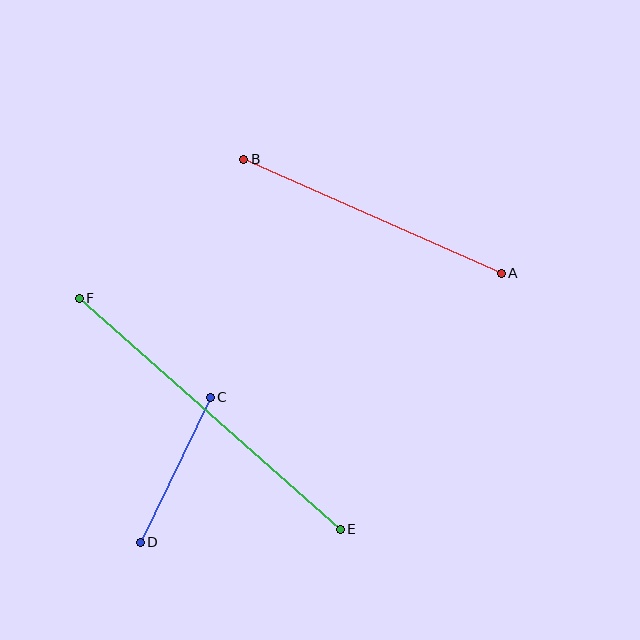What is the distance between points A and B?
The distance is approximately 282 pixels.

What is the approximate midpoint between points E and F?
The midpoint is at approximately (210, 414) pixels.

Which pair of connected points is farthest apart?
Points E and F are farthest apart.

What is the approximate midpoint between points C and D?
The midpoint is at approximately (175, 470) pixels.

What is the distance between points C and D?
The distance is approximately 161 pixels.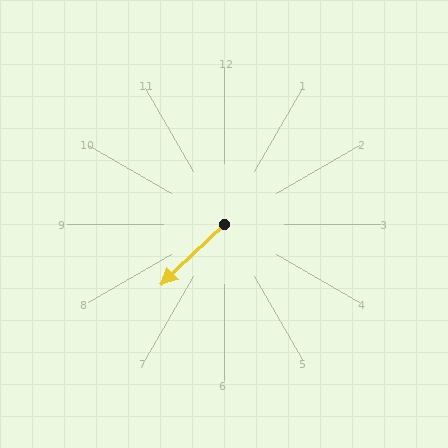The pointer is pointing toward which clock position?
Roughly 8 o'clock.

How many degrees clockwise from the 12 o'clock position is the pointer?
Approximately 226 degrees.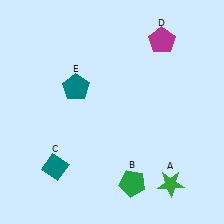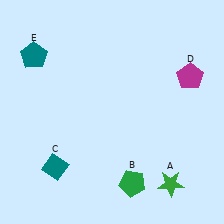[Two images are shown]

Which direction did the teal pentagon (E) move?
The teal pentagon (E) moved left.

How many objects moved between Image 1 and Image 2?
2 objects moved between the two images.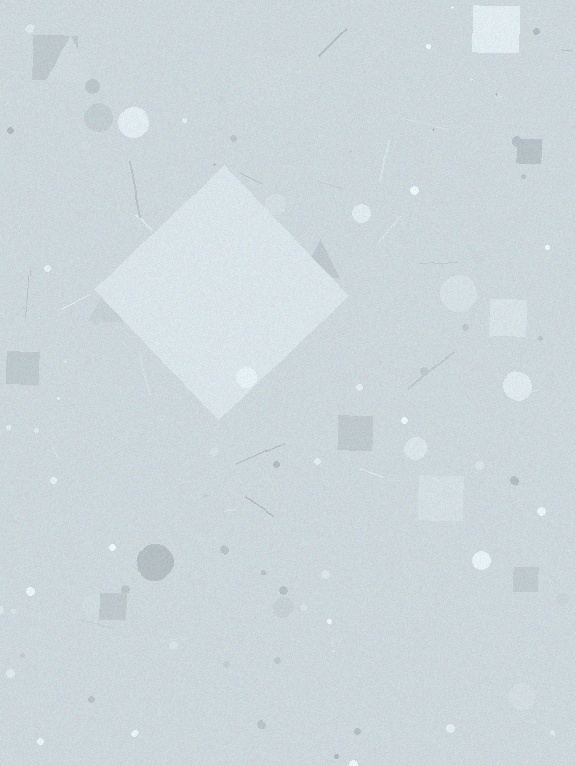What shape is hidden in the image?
A diamond is hidden in the image.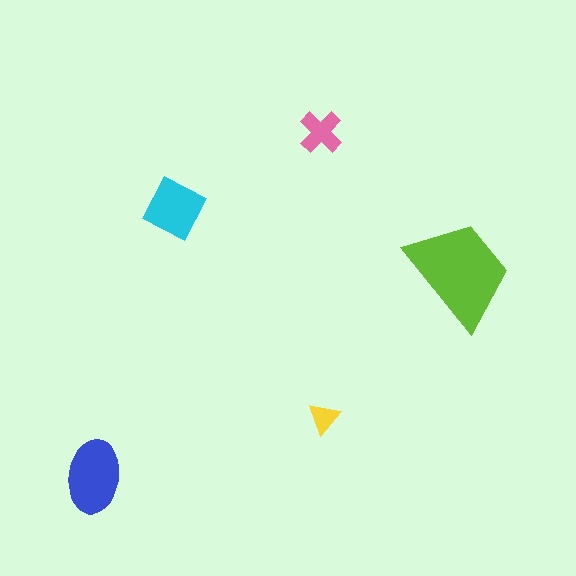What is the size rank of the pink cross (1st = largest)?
4th.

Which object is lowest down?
The blue ellipse is bottommost.